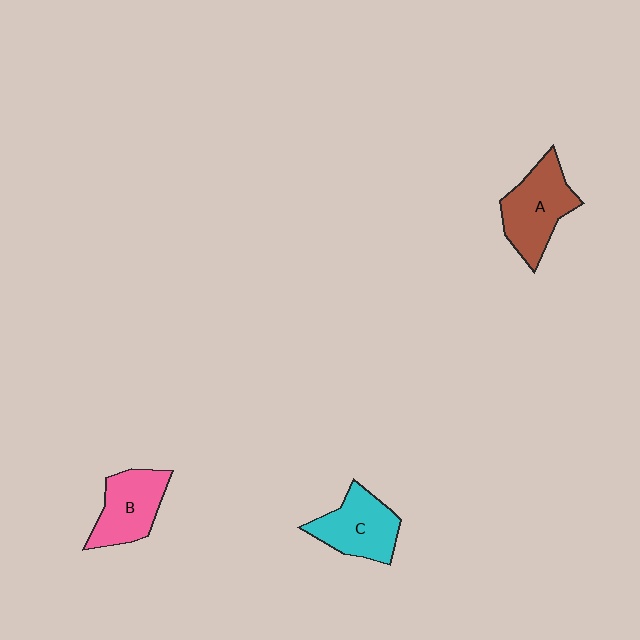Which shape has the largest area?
Shape A (brown).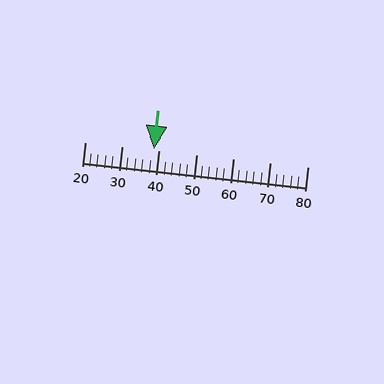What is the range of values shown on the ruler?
The ruler shows values from 20 to 80.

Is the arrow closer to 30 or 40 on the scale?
The arrow is closer to 40.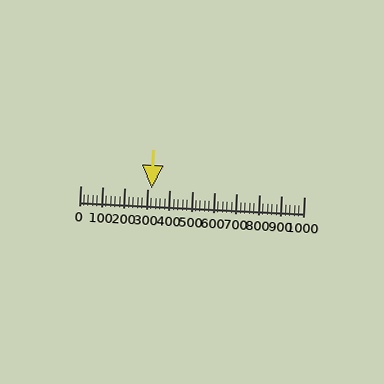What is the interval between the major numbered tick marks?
The major tick marks are spaced 100 units apart.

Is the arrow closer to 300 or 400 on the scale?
The arrow is closer to 300.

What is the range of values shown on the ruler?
The ruler shows values from 0 to 1000.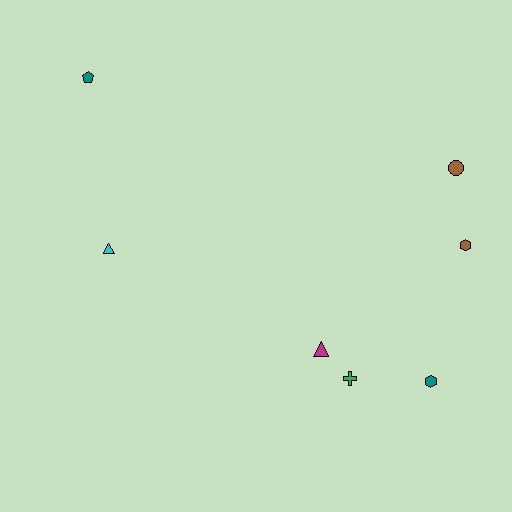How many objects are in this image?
There are 7 objects.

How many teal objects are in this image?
There are 2 teal objects.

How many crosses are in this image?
There is 1 cross.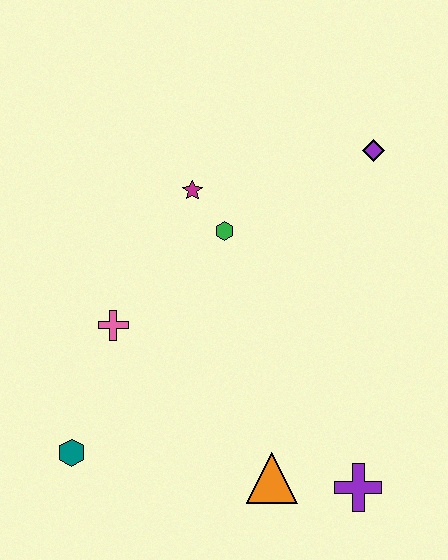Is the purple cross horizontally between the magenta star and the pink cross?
No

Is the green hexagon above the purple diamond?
No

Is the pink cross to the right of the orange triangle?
No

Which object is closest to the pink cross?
The teal hexagon is closest to the pink cross.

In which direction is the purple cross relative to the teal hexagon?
The purple cross is to the right of the teal hexagon.